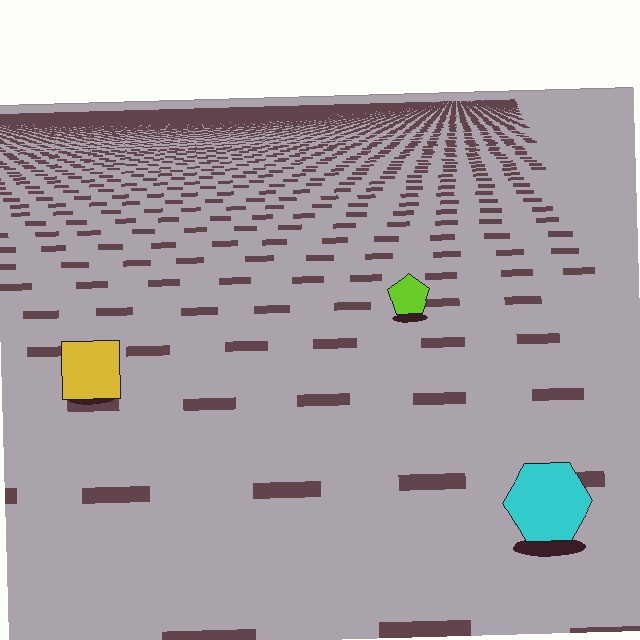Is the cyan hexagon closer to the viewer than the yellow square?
Yes. The cyan hexagon is closer — you can tell from the texture gradient: the ground texture is coarser near it.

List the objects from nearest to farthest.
From nearest to farthest: the cyan hexagon, the yellow square, the lime pentagon.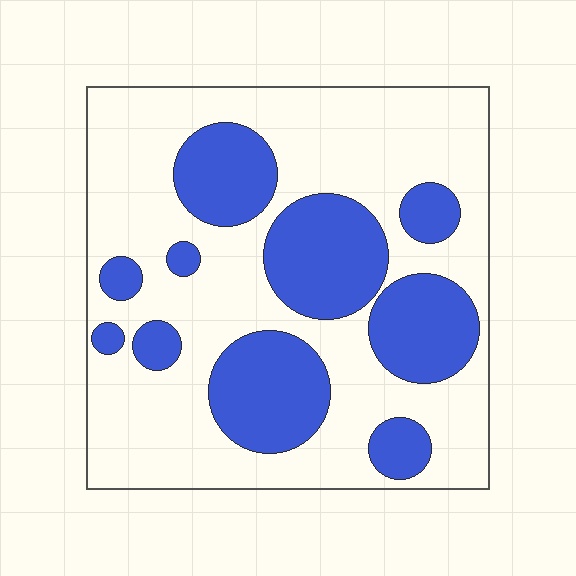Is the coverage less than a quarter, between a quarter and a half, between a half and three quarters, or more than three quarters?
Between a quarter and a half.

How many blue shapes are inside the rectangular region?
10.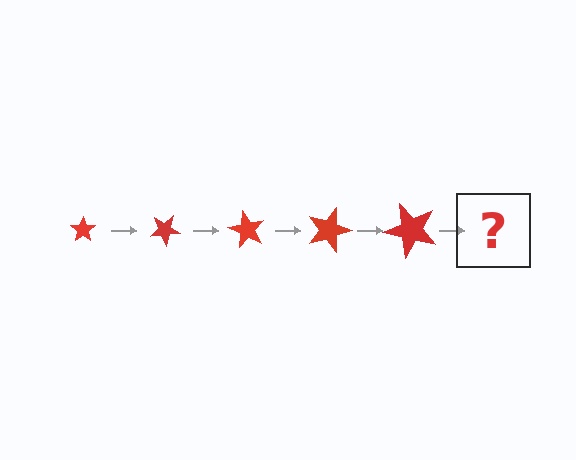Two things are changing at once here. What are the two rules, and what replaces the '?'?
The two rules are that the star grows larger each step and it rotates 30 degrees each step. The '?' should be a star, larger than the previous one and rotated 150 degrees from the start.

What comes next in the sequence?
The next element should be a star, larger than the previous one and rotated 150 degrees from the start.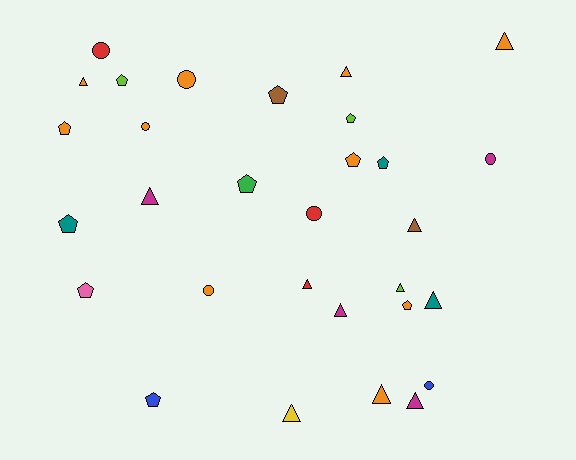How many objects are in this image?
There are 30 objects.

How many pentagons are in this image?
There are 11 pentagons.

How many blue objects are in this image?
There are 2 blue objects.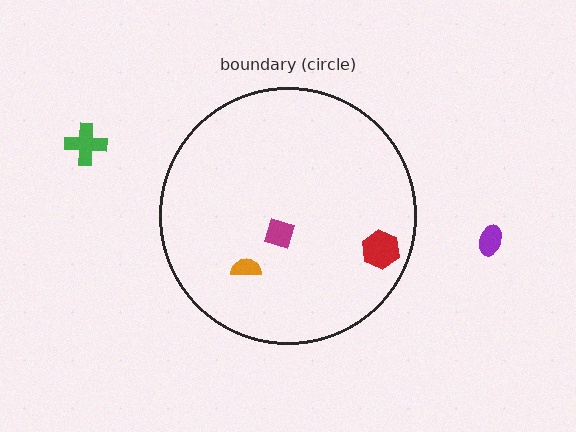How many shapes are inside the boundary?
3 inside, 2 outside.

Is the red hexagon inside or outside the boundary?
Inside.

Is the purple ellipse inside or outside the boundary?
Outside.